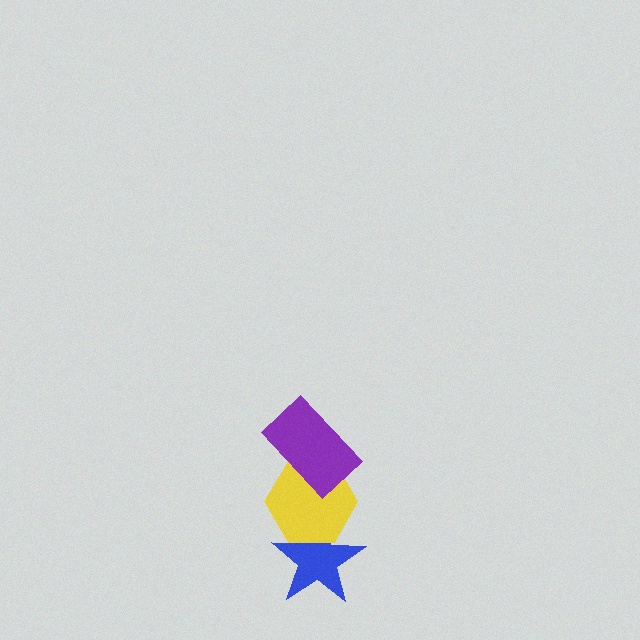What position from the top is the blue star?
The blue star is 3rd from the top.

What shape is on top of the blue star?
The yellow hexagon is on top of the blue star.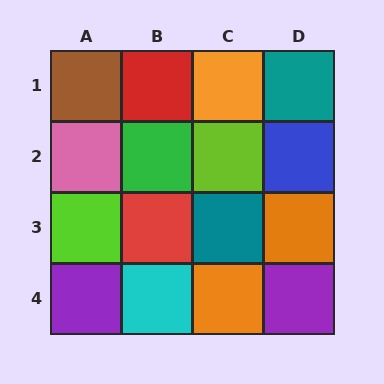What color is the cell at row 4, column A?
Purple.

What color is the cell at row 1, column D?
Teal.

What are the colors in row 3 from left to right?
Lime, red, teal, orange.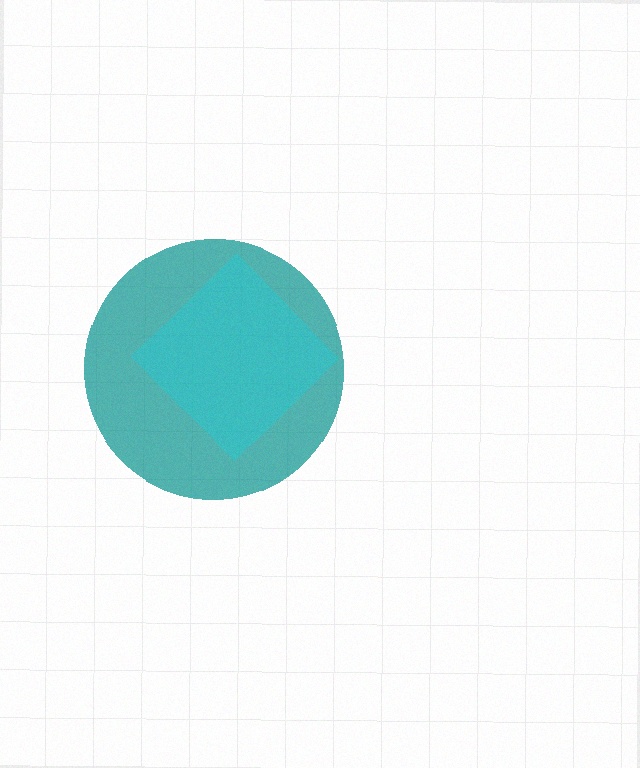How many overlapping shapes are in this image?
There are 2 overlapping shapes in the image.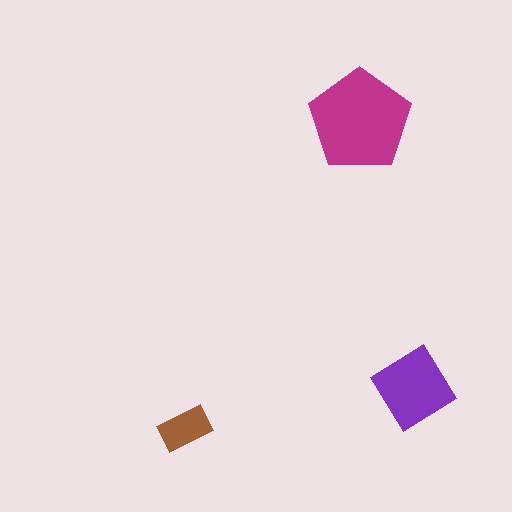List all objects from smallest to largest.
The brown rectangle, the purple diamond, the magenta pentagon.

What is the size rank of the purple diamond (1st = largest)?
2nd.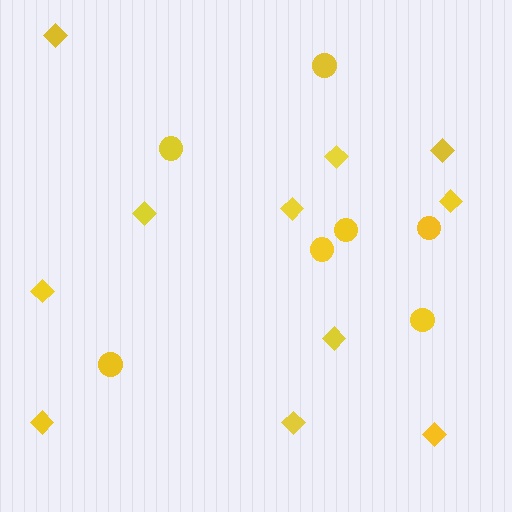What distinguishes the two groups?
There are 2 groups: one group of circles (7) and one group of diamonds (11).